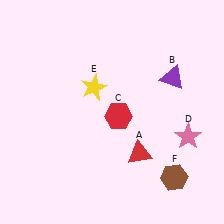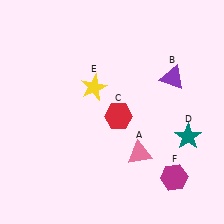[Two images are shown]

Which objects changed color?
A changed from red to pink. D changed from pink to teal. F changed from brown to magenta.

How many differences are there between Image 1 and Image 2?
There are 3 differences between the two images.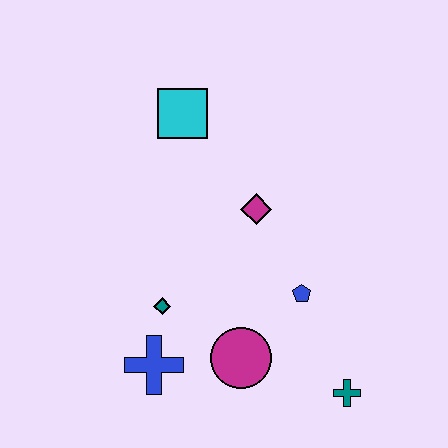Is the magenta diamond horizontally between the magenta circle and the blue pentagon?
Yes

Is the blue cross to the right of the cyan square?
No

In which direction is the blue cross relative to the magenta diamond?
The blue cross is below the magenta diamond.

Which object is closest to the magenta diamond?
The blue pentagon is closest to the magenta diamond.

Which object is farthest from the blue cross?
The cyan square is farthest from the blue cross.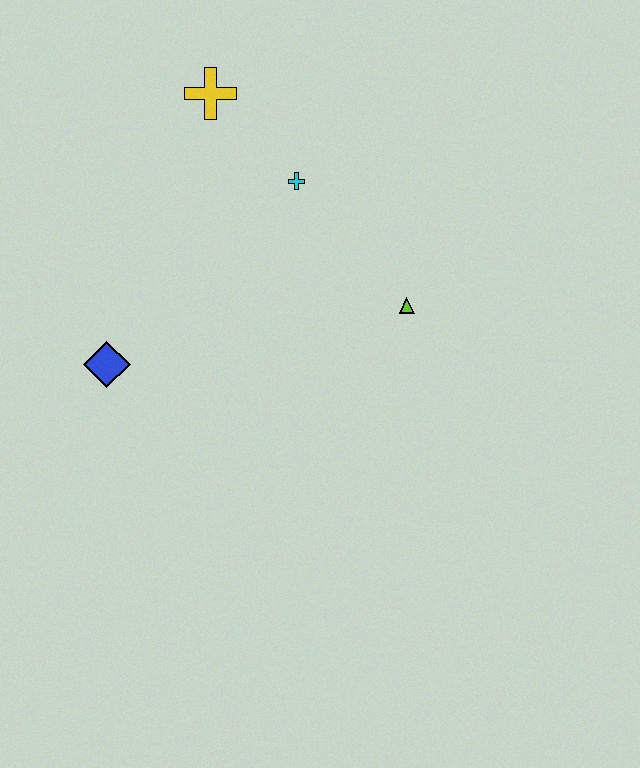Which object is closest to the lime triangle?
The cyan cross is closest to the lime triangle.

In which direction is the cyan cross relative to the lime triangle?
The cyan cross is above the lime triangle.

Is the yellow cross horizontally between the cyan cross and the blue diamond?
Yes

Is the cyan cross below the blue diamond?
No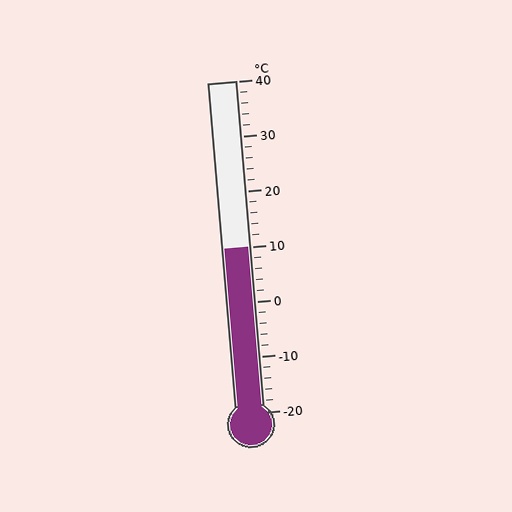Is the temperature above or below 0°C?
The temperature is above 0°C.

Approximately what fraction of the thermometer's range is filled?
The thermometer is filled to approximately 50% of its range.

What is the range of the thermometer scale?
The thermometer scale ranges from -20°C to 40°C.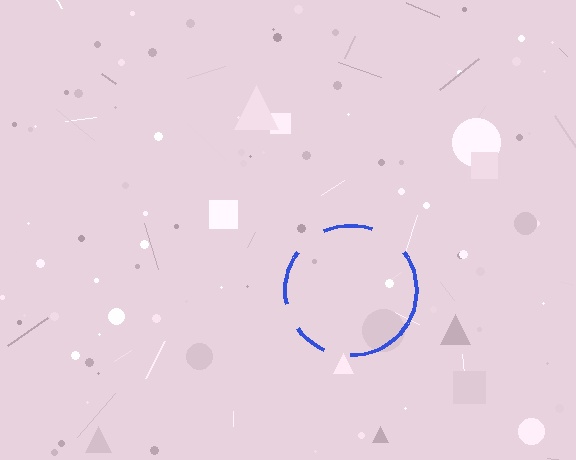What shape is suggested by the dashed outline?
The dashed outline suggests a circle.